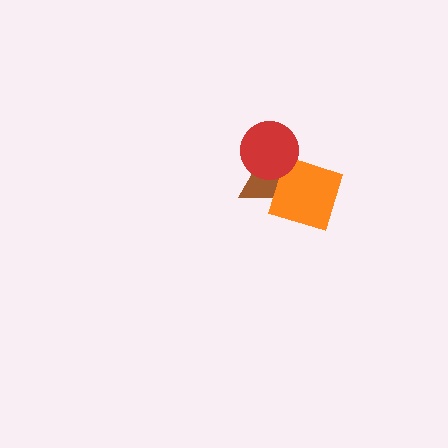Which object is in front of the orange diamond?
The red circle is in front of the orange diamond.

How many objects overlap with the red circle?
2 objects overlap with the red circle.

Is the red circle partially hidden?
No, no other shape covers it.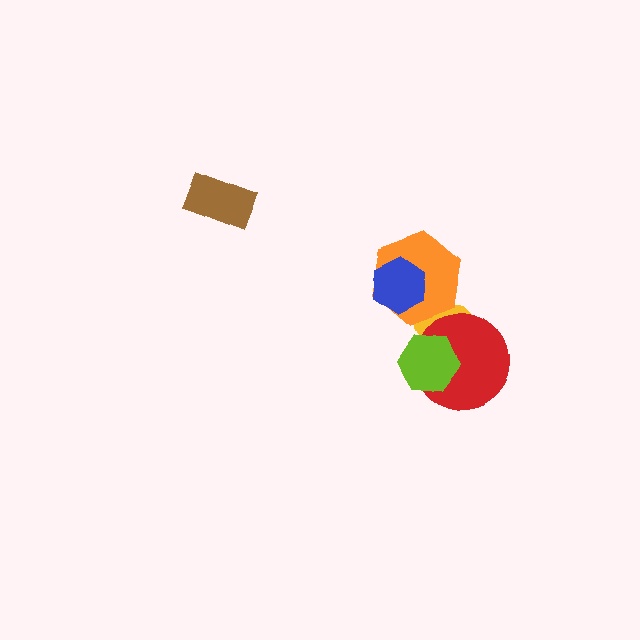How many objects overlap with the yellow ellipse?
3 objects overlap with the yellow ellipse.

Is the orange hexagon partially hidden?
Yes, it is partially covered by another shape.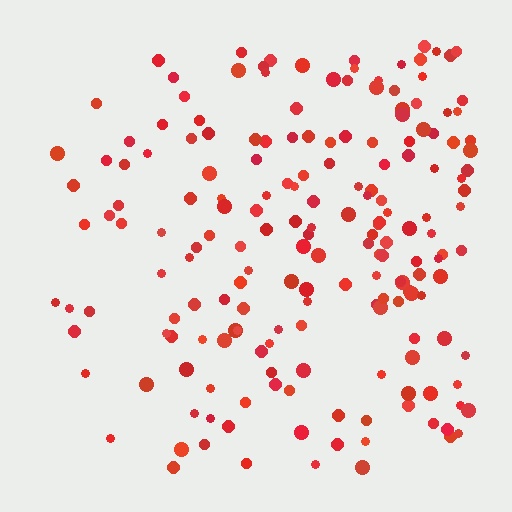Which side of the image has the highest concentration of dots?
The right.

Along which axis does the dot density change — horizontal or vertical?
Horizontal.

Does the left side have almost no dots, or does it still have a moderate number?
Still a moderate number, just noticeably fewer than the right.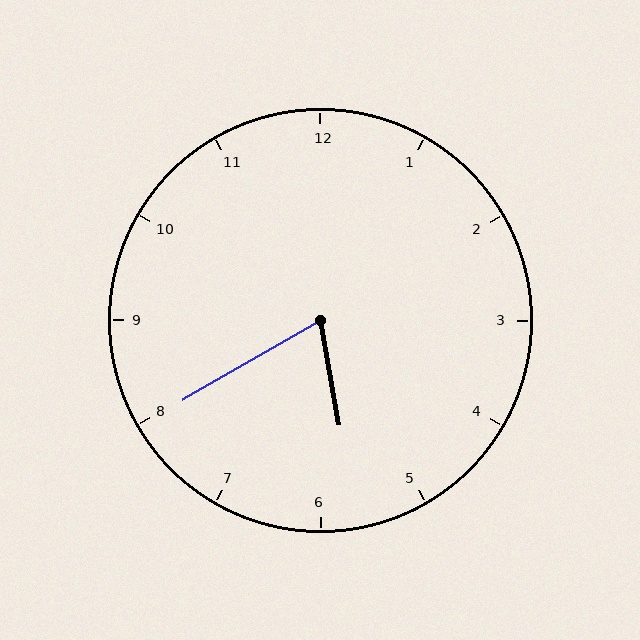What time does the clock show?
5:40.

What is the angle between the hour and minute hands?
Approximately 70 degrees.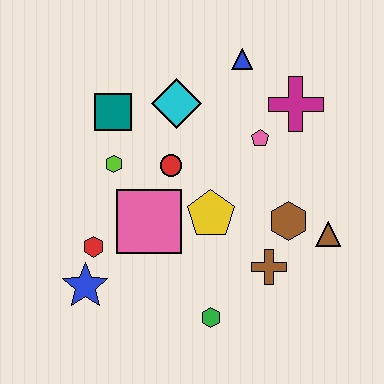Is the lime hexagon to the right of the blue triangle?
No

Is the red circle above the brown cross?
Yes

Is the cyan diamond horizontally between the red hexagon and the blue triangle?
Yes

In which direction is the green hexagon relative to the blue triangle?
The green hexagon is below the blue triangle.